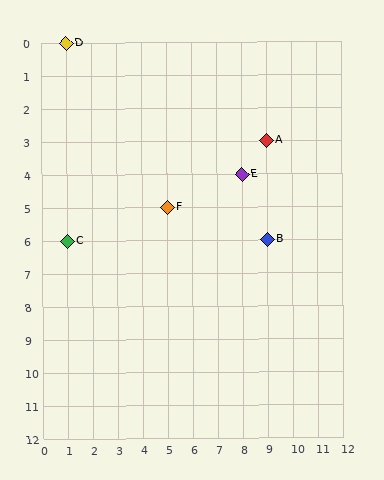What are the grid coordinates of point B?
Point B is at grid coordinates (9, 6).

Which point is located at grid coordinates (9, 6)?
Point B is at (9, 6).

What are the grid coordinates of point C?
Point C is at grid coordinates (1, 6).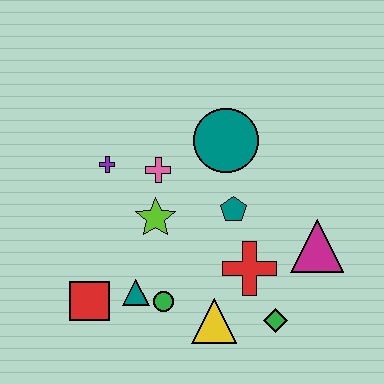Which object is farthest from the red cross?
The purple cross is farthest from the red cross.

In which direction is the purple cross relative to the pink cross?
The purple cross is to the left of the pink cross.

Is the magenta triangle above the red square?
Yes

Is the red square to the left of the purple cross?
Yes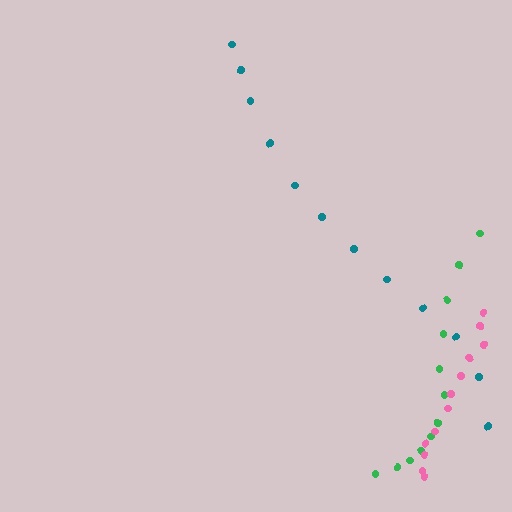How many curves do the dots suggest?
There are 3 distinct paths.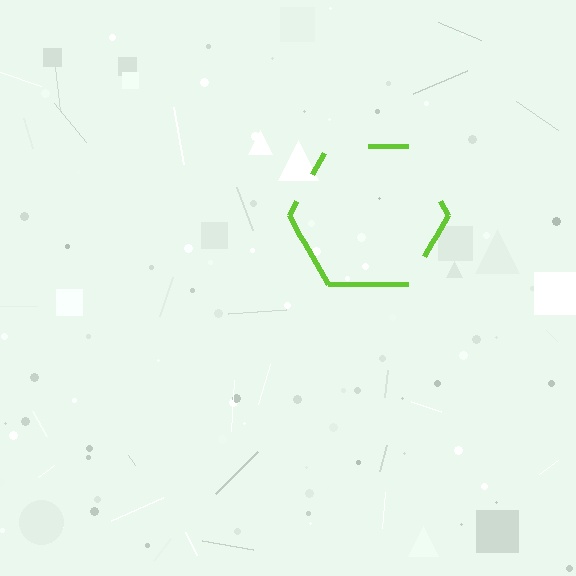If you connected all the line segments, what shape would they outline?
They would outline a hexagon.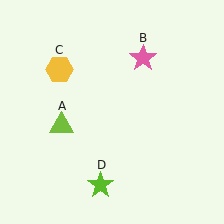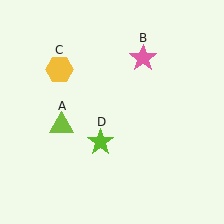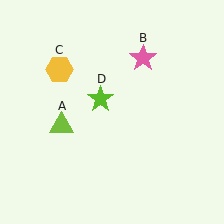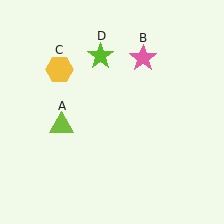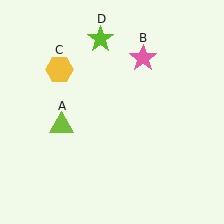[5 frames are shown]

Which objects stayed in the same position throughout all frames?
Lime triangle (object A) and pink star (object B) and yellow hexagon (object C) remained stationary.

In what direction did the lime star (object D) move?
The lime star (object D) moved up.